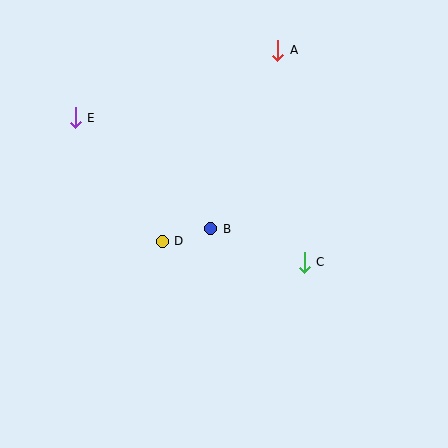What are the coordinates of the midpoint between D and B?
The midpoint between D and B is at (187, 235).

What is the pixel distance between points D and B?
The distance between D and B is 50 pixels.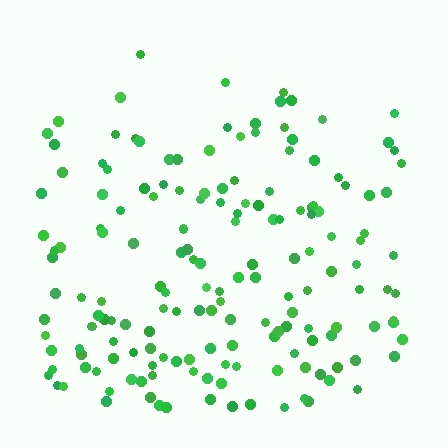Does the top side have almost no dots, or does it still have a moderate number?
Still a moderate number, just noticeably fewer than the bottom.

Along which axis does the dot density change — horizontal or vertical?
Vertical.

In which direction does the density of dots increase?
From top to bottom, with the bottom side densest.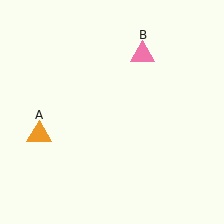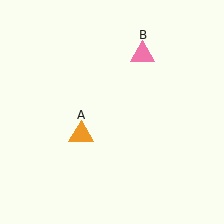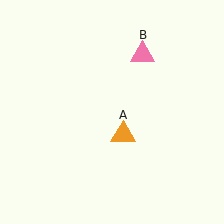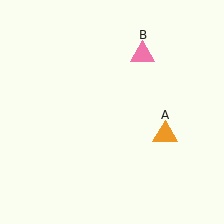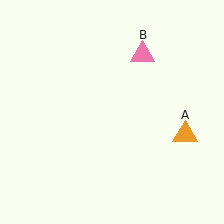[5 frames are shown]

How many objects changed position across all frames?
1 object changed position: orange triangle (object A).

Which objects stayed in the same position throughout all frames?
Pink triangle (object B) remained stationary.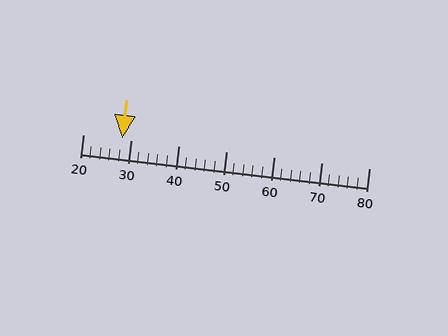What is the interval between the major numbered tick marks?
The major tick marks are spaced 10 units apart.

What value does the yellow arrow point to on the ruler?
The yellow arrow points to approximately 28.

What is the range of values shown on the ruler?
The ruler shows values from 20 to 80.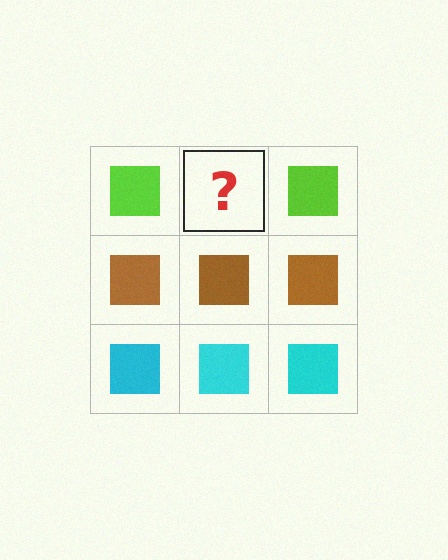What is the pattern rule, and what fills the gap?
The rule is that each row has a consistent color. The gap should be filled with a lime square.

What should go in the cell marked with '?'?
The missing cell should contain a lime square.